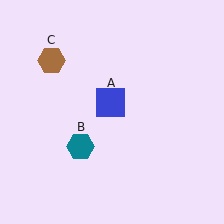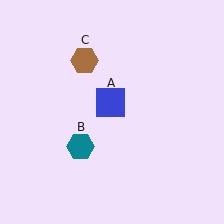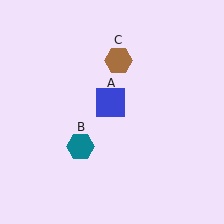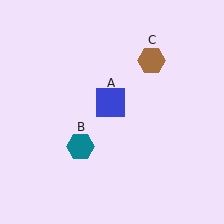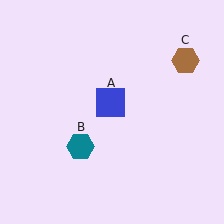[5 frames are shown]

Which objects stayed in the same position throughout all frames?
Blue square (object A) and teal hexagon (object B) remained stationary.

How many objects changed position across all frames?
1 object changed position: brown hexagon (object C).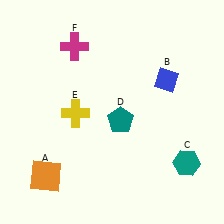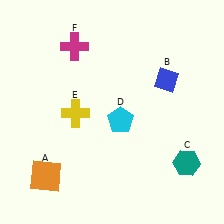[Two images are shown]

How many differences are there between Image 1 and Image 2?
There is 1 difference between the two images.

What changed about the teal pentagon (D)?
In Image 1, D is teal. In Image 2, it changed to cyan.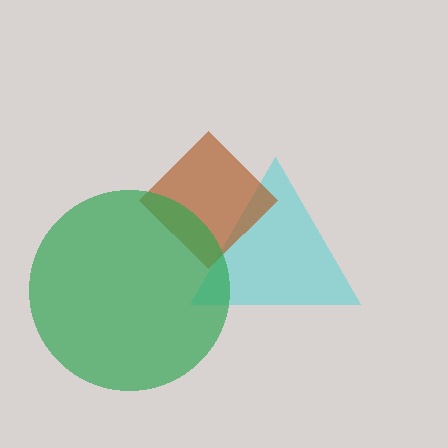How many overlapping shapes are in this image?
There are 3 overlapping shapes in the image.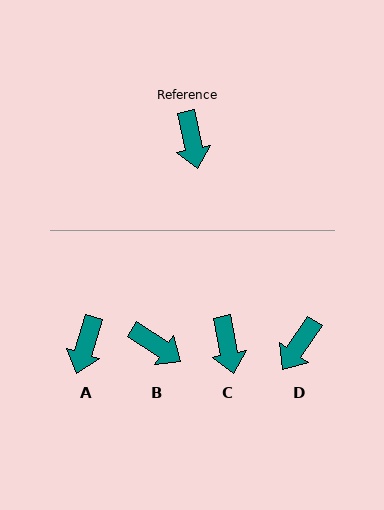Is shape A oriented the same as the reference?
No, it is off by about 29 degrees.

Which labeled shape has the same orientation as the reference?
C.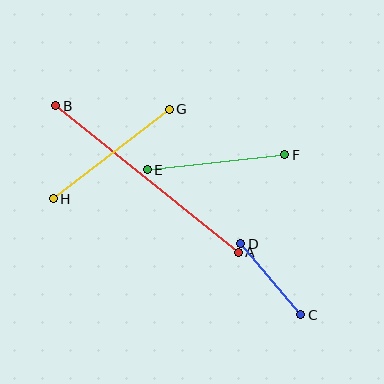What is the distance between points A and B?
The distance is approximately 234 pixels.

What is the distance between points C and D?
The distance is approximately 93 pixels.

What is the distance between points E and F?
The distance is approximately 138 pixels.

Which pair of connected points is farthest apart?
Points A and B are farthest apart.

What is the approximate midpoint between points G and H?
The midpoint is at approximately (111, 154) pixels.